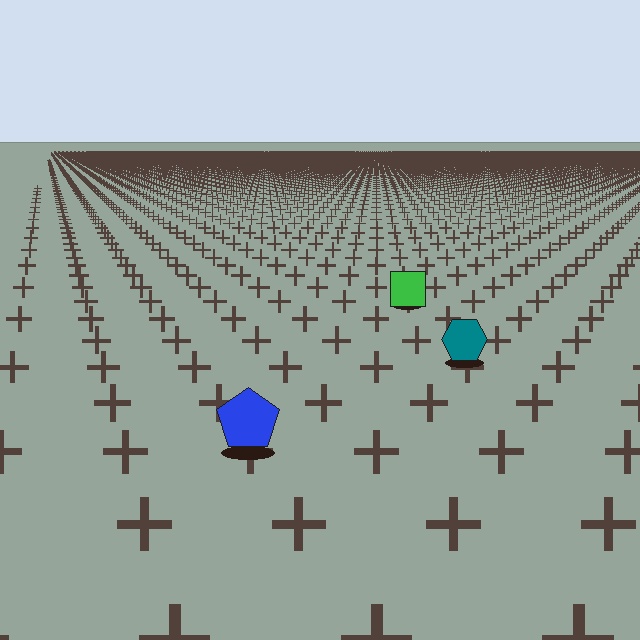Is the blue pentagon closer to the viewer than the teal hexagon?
Yes. The blue pentagon is closer — you can tell from the texture gradient: the ground texture is coarser near it.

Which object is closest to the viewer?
The blue pentagon is closest. The texture marks near it are larger and more spread out.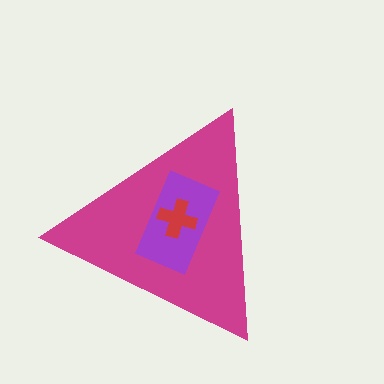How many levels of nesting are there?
3.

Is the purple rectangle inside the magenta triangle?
Yes.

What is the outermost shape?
The magenta triangle.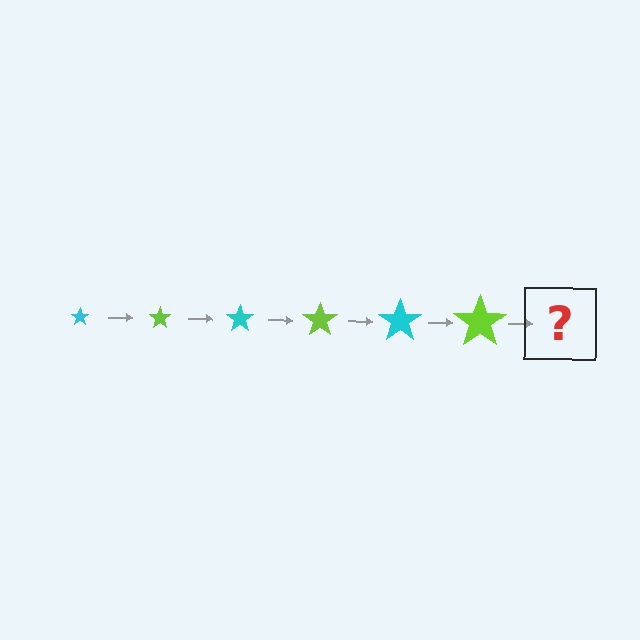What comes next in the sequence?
The next element should be a cyan star, larger than the previous one.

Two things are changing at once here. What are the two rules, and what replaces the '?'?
The two rules are that the star grows larger each step and the color cycles through cyan and lime. The '?' should be a cyan star, larger than the previous one.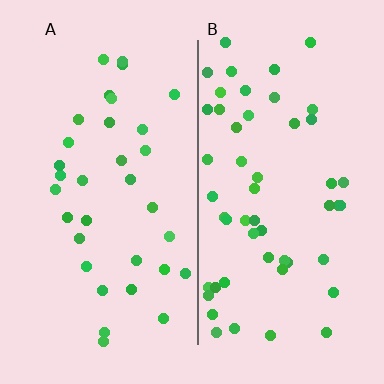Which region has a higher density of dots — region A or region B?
B (the right).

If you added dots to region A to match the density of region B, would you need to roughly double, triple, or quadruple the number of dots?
Approximately double.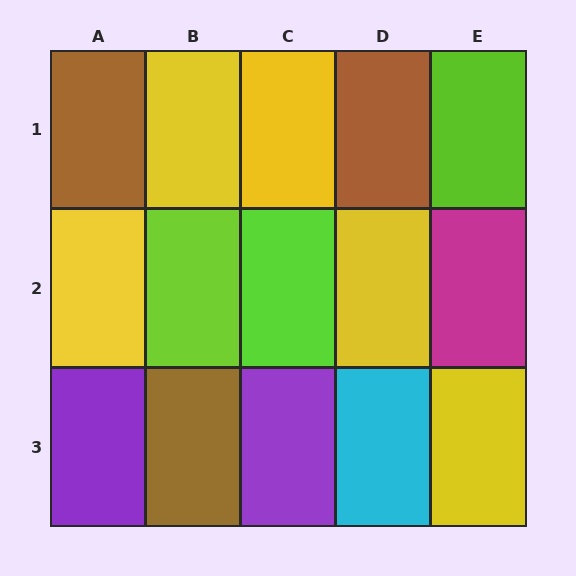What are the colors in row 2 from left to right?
Yellow, lime, lime, yellow, magenta.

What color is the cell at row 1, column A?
Brown.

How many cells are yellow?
5 cells are yellow.